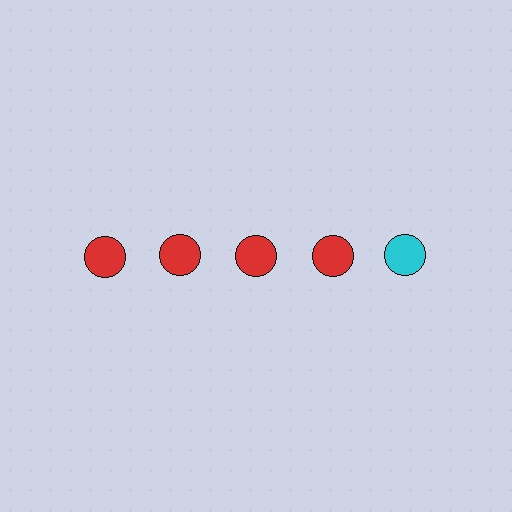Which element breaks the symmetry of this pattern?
The cyan circle in the top row, rightmost column breaks the symmetry. All other shapes are red circles.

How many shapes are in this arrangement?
There are 5 shapes arranged in a grid pattern.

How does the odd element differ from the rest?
It has a different color: cyan instead of red.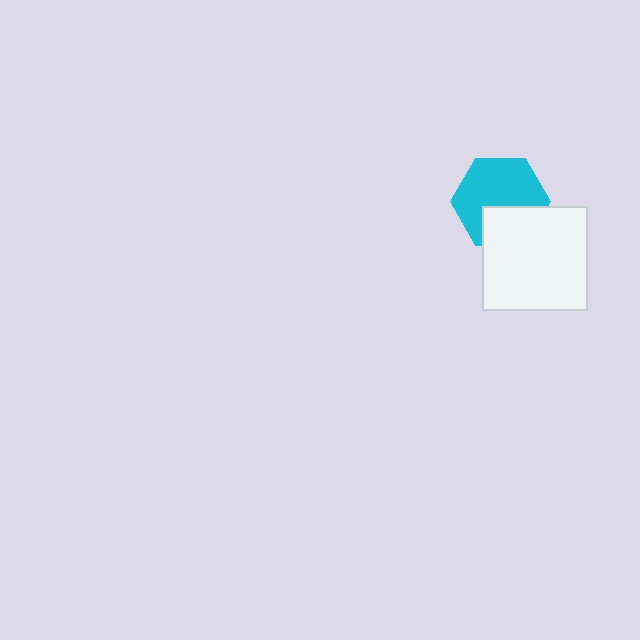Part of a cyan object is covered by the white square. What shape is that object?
It is a hexagon.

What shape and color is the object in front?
The object in front is a white square.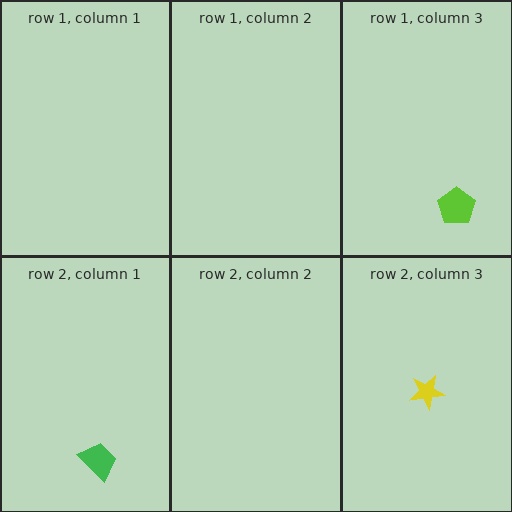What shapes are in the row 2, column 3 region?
The yellow star.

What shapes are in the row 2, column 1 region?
The green trapezoid.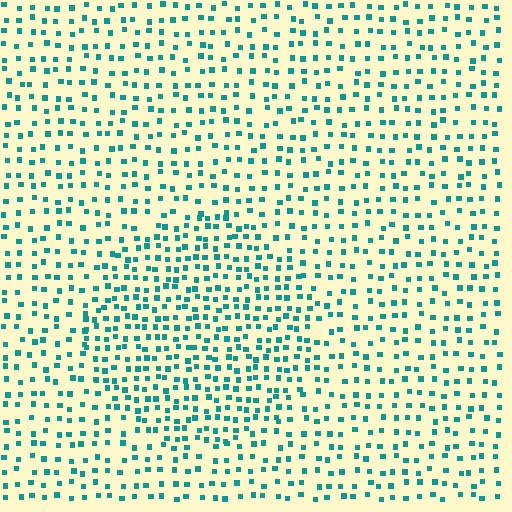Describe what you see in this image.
The image contains small teal elements arranged at two different densities. A circle-shaped region is visible where the elements are more densely packed than the surrounding area.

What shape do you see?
I see a circle.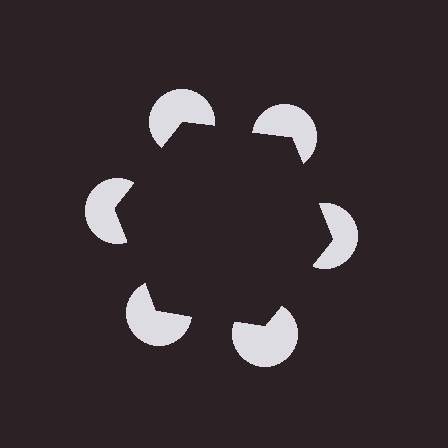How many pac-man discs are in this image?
There are 6 — one at each vertex of the illusory hexagon.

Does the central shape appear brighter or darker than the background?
It typically appears slightly darker than the background, even though no actual brightness change is drawn.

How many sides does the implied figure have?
6 sides.